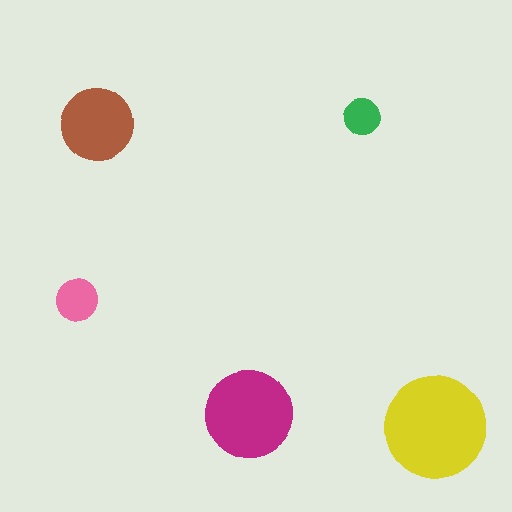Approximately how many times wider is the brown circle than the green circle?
About 2 times wider.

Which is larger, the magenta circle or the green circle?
The magenta one.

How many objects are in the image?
There are 5 objects in the image.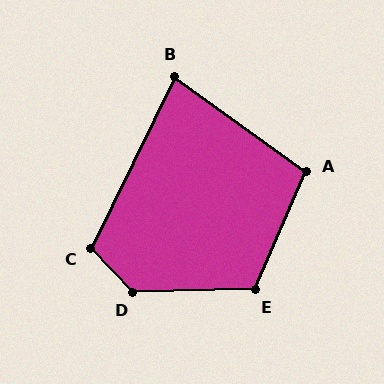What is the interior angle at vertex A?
Approximately 102 degrees (obtuse).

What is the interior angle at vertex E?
Approximately 115 degrees (obtuse).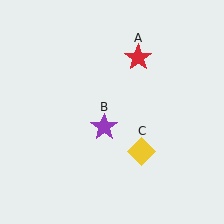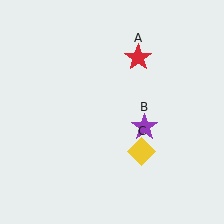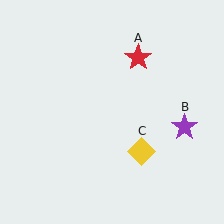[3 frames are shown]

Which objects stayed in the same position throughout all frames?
Red star (object A) and yellow diamond (object C) remained stationary.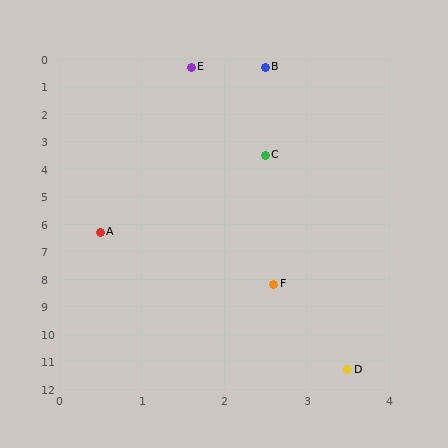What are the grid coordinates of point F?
Point F is at approximately (2.6, 8.2).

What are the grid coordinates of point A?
Point A is at approximately (0.5, 6.3).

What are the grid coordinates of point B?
Point B is at approximately (2.5, 0.3).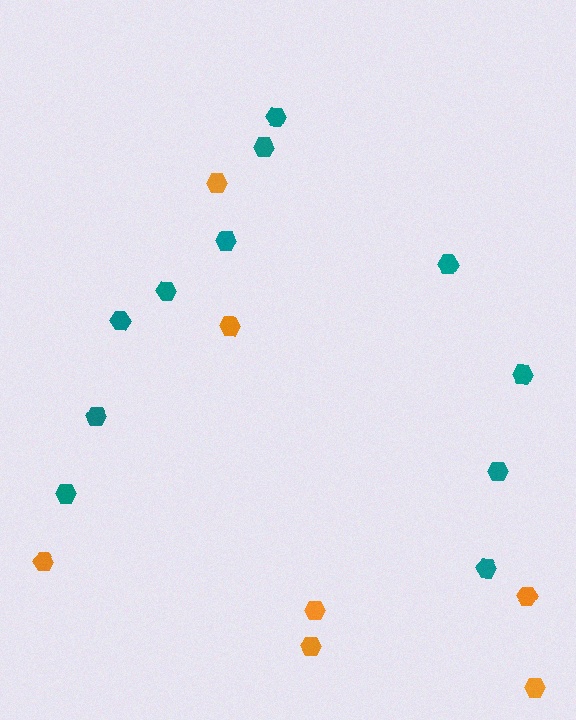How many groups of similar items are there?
There are 2 groups: one group of teal hexagons (11) and one group of orange hexagons (7).